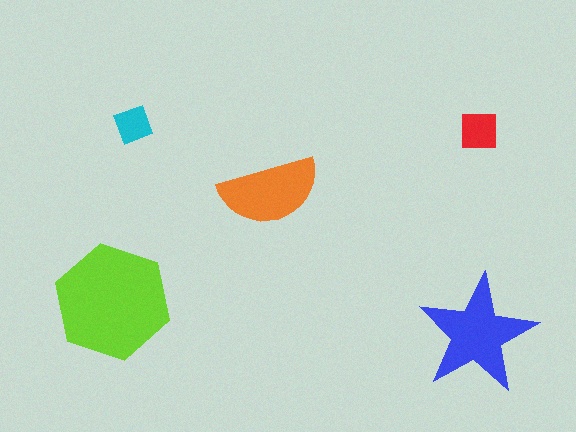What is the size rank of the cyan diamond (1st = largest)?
5th.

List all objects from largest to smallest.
The lime hexagon, the blue star, the orange semicircle, the red square, the cyan diamond.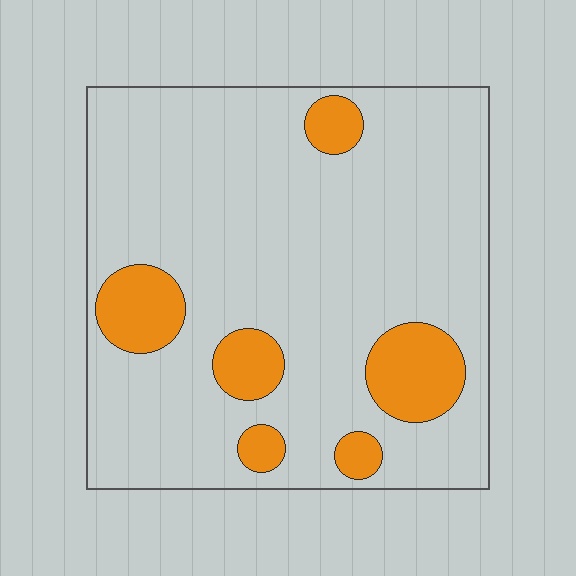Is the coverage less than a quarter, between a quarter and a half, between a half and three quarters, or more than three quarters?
Less than a quarter.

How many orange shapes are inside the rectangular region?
6.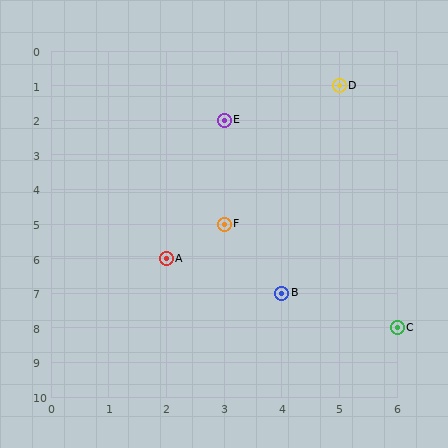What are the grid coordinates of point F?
Point F is at grid coordinates (3, 5).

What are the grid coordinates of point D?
Point D is at grid coordinates (5, 1).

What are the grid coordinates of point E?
Point E is at grid coordinates (3, 2).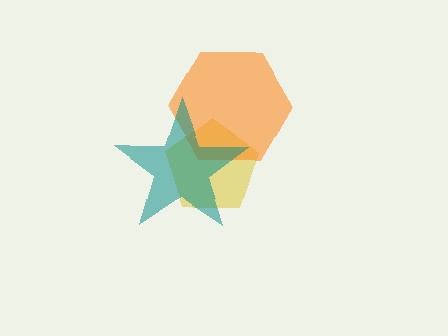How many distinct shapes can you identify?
There are 3 distinct shapes: a yellow pentagon, an orange hexagon, a teal star.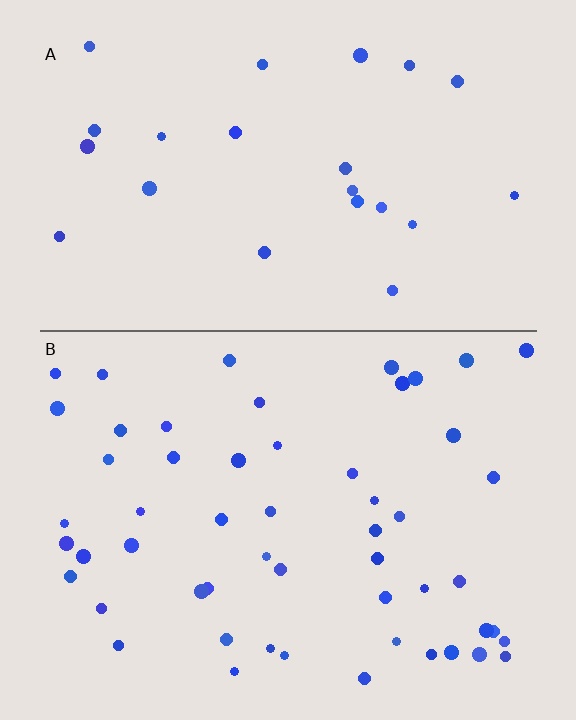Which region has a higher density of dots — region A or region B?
B (the bottom).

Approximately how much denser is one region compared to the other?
Approximately 2.4× — region B over region A.